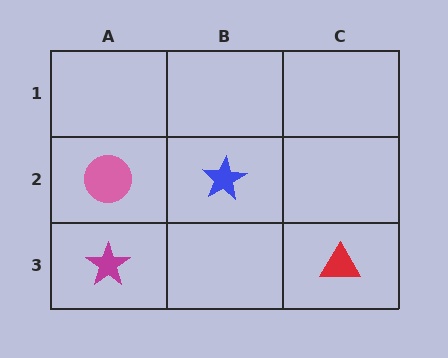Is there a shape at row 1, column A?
No, that cell is empty.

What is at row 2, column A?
A pink circle.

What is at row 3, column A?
A magenta star.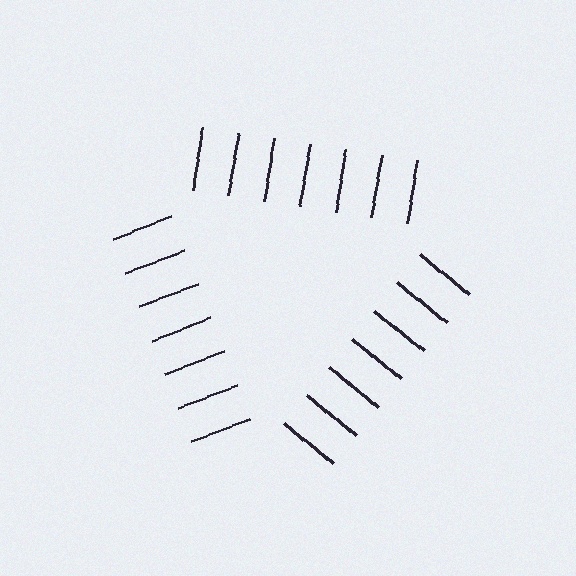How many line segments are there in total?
21 — 7 along each of the 3 edges.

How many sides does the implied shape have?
3 sides — the line-ends trace a triangle.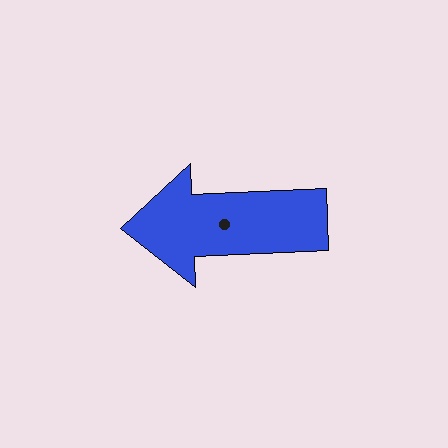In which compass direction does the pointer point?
West.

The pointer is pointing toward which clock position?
Roughly 9 o'clock.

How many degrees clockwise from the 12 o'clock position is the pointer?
Approximately 267 degrees.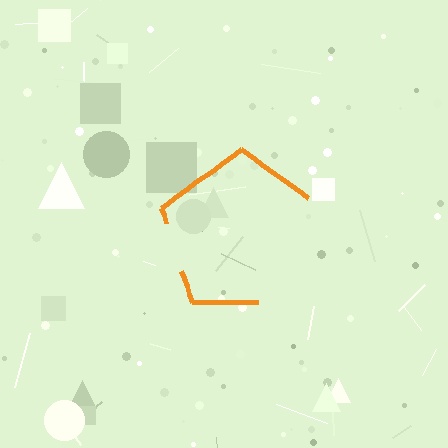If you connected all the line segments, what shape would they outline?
They would outline a pentagon.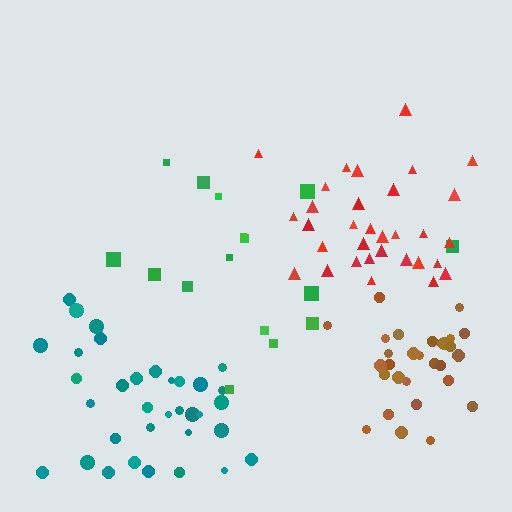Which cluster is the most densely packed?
Brown.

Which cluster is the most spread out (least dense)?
Green.